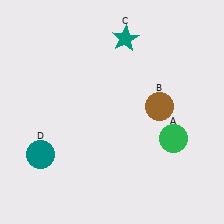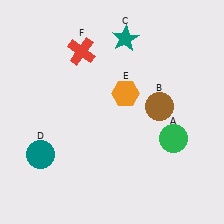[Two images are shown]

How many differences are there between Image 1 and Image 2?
There are 2 differences between the two images.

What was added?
An orange hexagon (E), a red cross (F) were added in Image 2.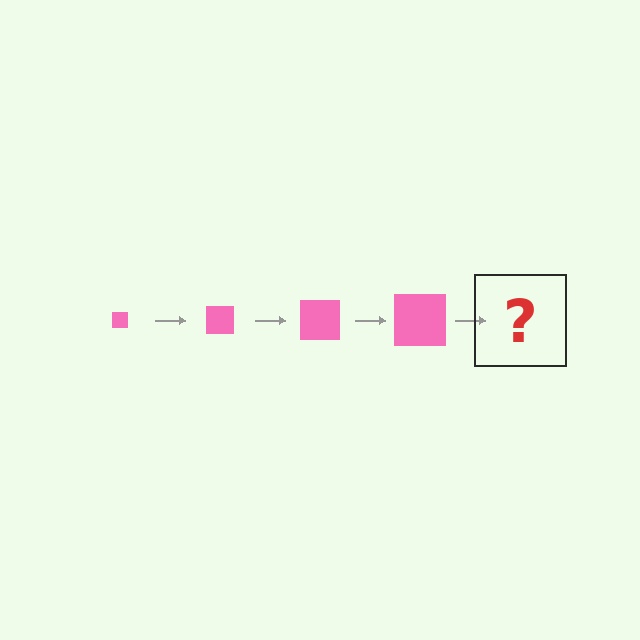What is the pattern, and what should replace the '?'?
The pattern is that the square gets progressively larger each step. The '?' should be a pink square, larger than the previous one.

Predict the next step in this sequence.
The next step is a pink square, larger than the previous one.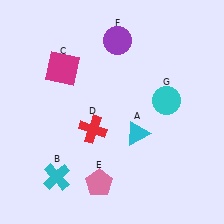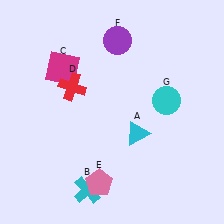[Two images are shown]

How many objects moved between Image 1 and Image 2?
2 objects moved between the two images.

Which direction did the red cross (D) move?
The red cross (D) moved up.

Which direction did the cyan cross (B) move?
The cyan cross (B) moved right.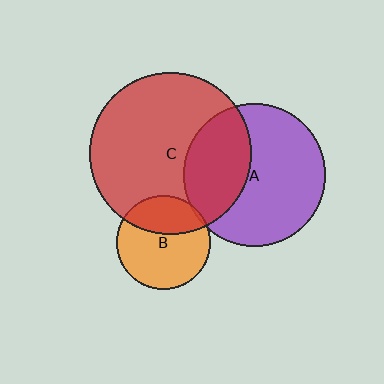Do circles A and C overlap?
Yes.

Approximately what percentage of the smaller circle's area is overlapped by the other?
Approximately 35%.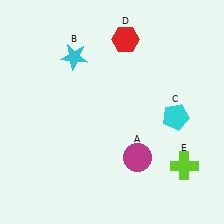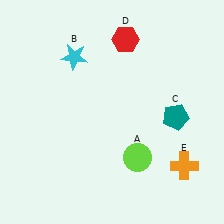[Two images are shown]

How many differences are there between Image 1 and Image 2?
There are 3 differences between the two images.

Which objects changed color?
A changed from magenta to lime. C changed from cyan to teal. E changed from lime to orange.